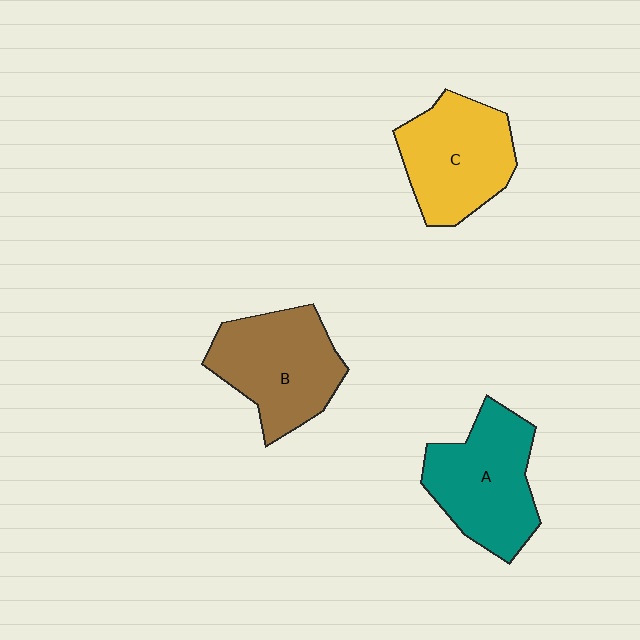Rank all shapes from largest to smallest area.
From largest to smallest: B (brown), A (teal), C (yellow).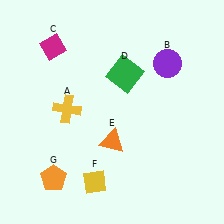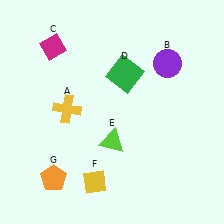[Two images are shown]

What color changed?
The triangle (E) changed from orange in Image 1 to lime in Image 2.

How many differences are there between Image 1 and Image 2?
There is 1 difference between the two images.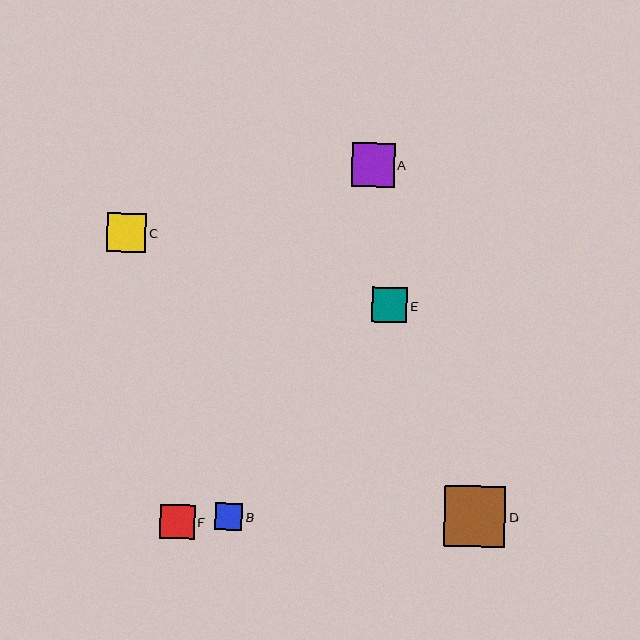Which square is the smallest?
Square B is the smallest with a size of approximately 27 pixels.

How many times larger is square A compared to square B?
Square A is approximately 1.6 times the size of square B.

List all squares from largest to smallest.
From largest to smallest: D, A, C, E, F, B.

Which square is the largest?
Square D is the largest with a size of approximately 61 pixels.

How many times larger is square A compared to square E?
Square A is approximately 1.2 times the size of square E.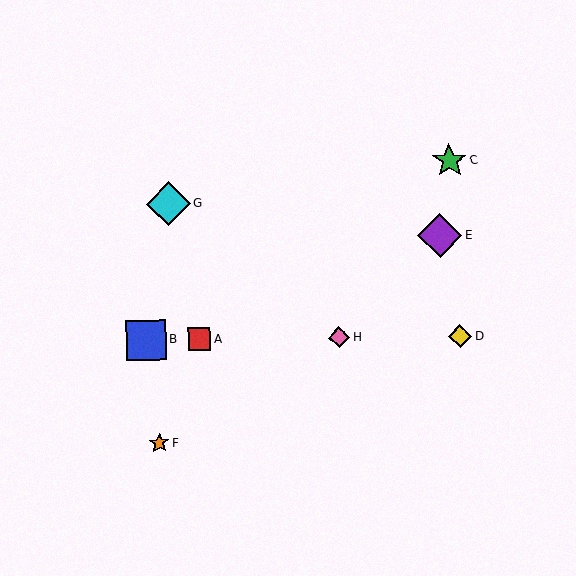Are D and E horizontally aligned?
No, D is at y≈336 and E is at y≈235.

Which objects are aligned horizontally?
Objects A, B, D, H are aligned horizontally.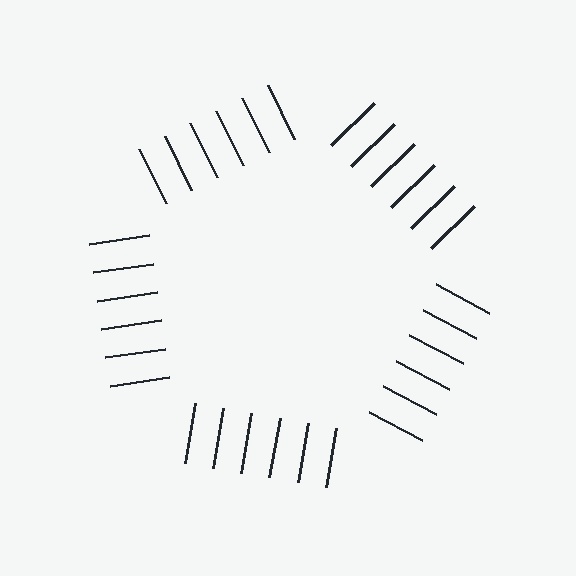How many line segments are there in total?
30 — 6 along each of the 5 edges.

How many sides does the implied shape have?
5 sides — the line-ends trace a pentagon.